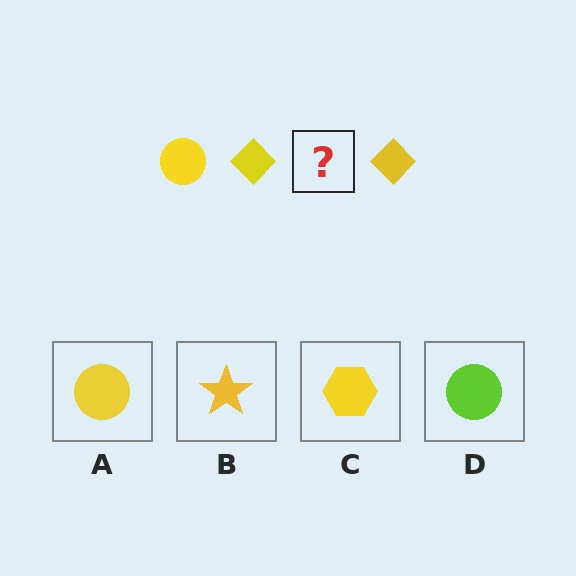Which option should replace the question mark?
Option A.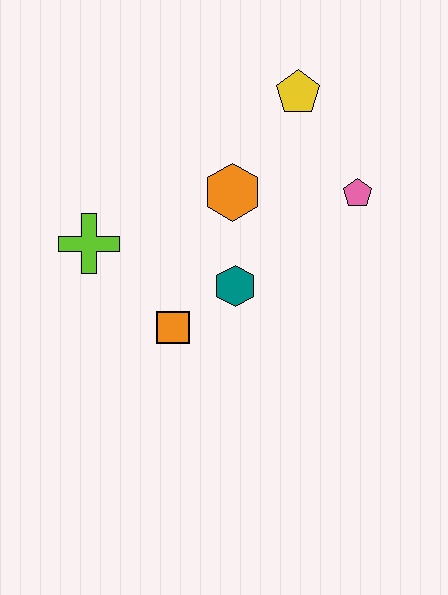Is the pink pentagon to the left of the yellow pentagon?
No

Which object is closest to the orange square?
The teal hexagon is closest to the orange square.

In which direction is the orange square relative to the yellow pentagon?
The orange square is below the yellow pentagon.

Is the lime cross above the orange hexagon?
No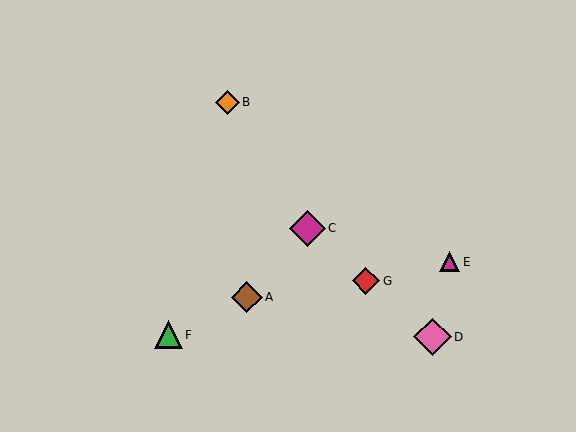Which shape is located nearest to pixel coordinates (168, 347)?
The green triangle (labeled F) at (168, 335) is nearest to that location.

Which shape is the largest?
The pink diamond (labeled D) is the largest.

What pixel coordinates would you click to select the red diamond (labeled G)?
Click at (366, 281) to select the red diamond G.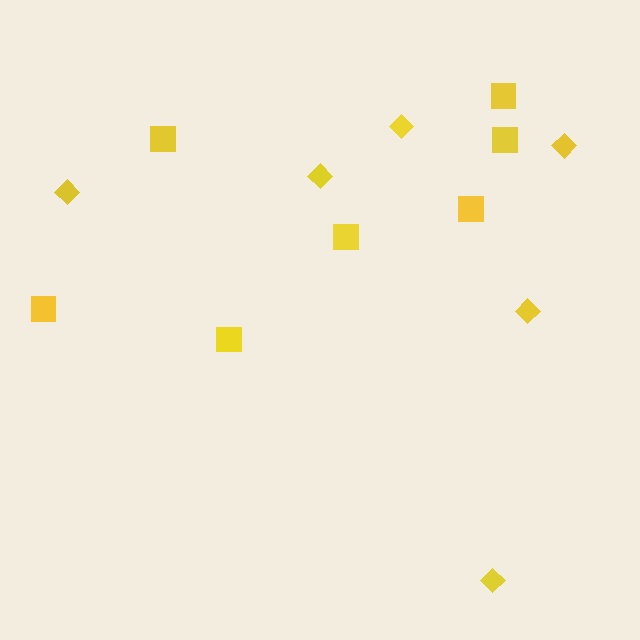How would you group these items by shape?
There are 2 groups: one group of squares (7) and one group of diamonds (6).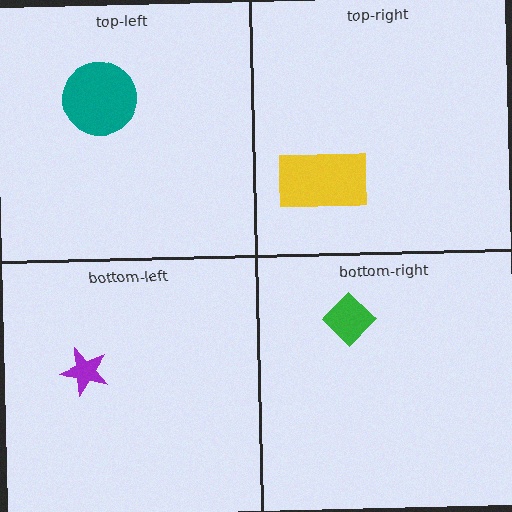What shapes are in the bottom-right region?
The green diamond.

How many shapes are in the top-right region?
1.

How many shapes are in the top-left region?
1.